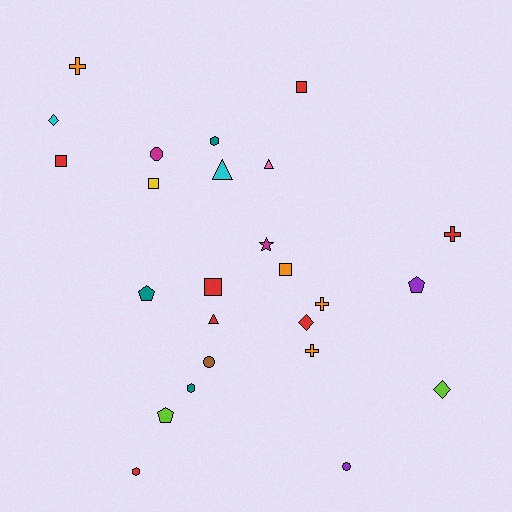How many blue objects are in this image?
There are no blue objects.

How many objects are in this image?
There are 25 objects.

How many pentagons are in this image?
There are 3 pentagons.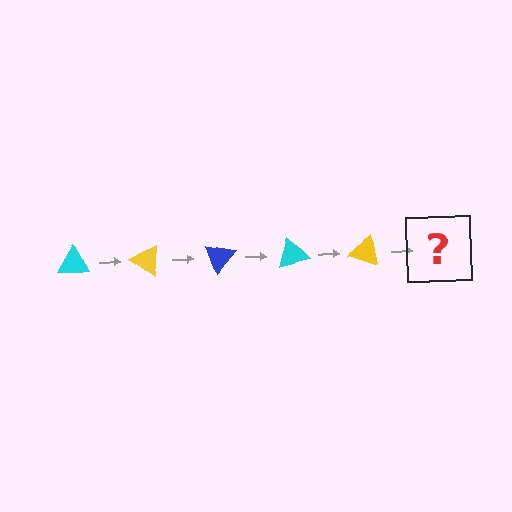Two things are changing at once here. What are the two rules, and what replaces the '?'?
The two rules are that it rotates 35 degrees each step and the color cycles through cyan, yellow, and blue. The '?' should be a blue triangle, rotated 175 degrees from the start.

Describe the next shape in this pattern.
It should be a blue triangle, rotated 175 degrees from the start.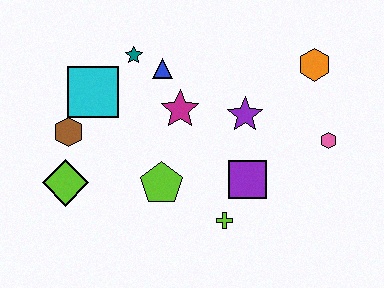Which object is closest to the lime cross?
The purple square is closest to the lime cross.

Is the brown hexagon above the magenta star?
No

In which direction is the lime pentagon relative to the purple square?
The lime pentagon is to the left of the purple square.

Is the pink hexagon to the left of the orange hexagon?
No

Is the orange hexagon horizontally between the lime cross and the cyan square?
No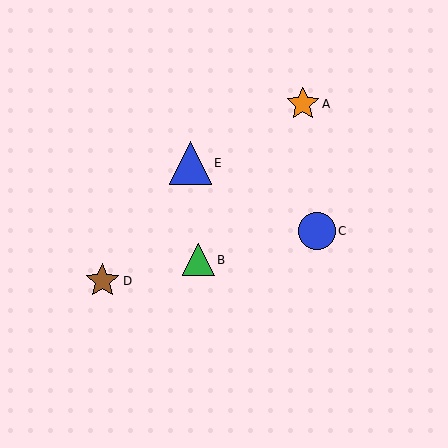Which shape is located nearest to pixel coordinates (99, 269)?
The brown star (labeled D) at (102, 281) is nearest to that location.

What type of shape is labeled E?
Shape E is a blue triangle.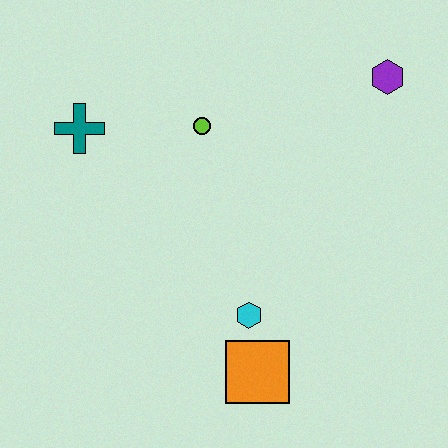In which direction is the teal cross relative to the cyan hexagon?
The teal cross is above the cyan hexagon.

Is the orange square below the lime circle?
Yes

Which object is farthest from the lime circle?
The orange square is farthest from the lime circle.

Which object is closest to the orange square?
The cyan hexagon is closest to the orange square.